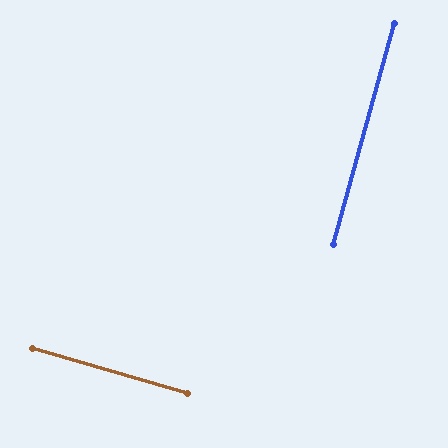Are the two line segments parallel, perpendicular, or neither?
Perpendicular — they meet at approximately 89°.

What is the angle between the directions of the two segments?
Approximately 89 degrees.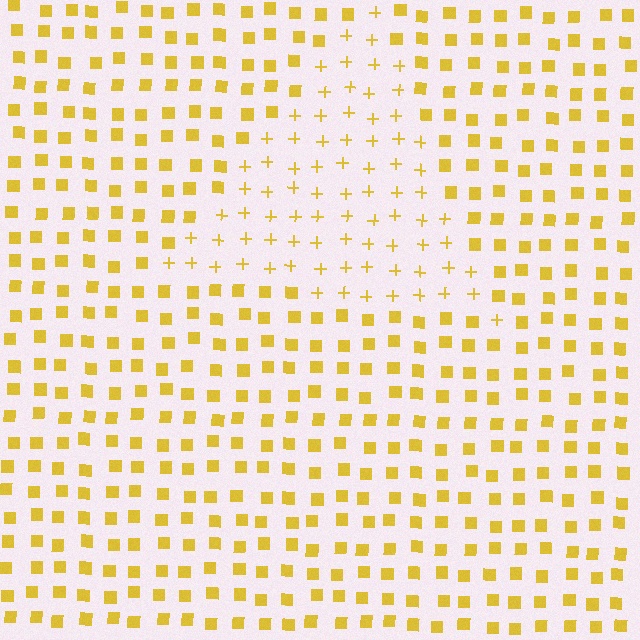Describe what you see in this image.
The image is filled with small yellow elements arranged in a uniform grid. A triangle-shaped region contains plus signs, while the surrounding area contains squares. The boundary is defined purely by the change in element shape.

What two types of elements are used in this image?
The image uses plus signs inside the triangle region and squares outside it.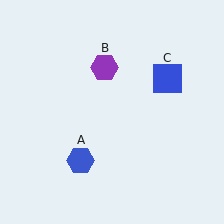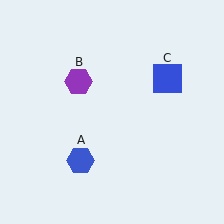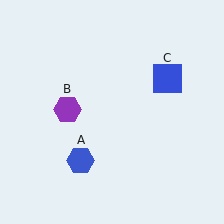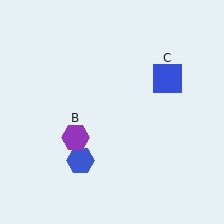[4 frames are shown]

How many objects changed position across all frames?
1 object changed position: purple hexagon (object B).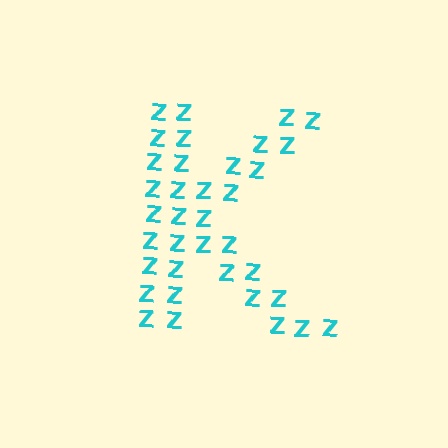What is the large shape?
The large shape is the letter K.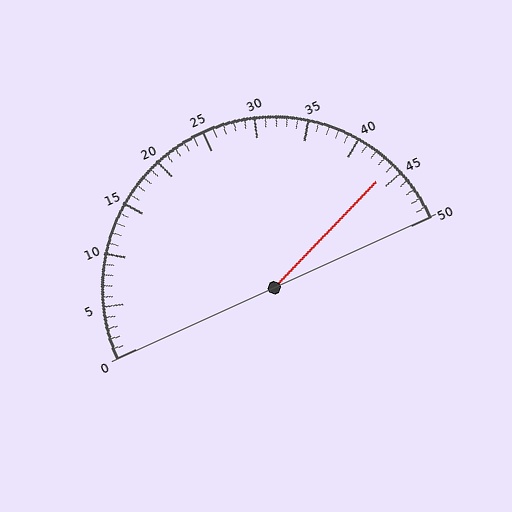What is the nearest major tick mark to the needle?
The nearest major tick mark is 45.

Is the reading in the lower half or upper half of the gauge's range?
The reading is in the upper half of the range (0 to 50).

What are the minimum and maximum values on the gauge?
The gauge ranges from 0 to 50.